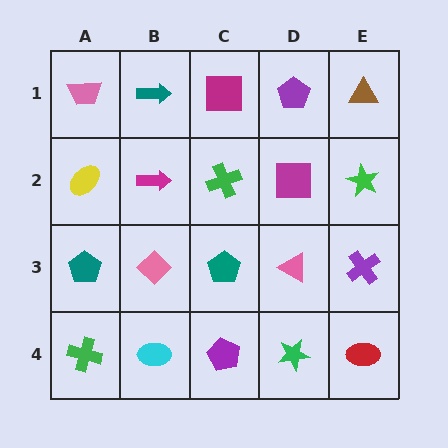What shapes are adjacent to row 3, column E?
A green star (row 2, column E), a red ellipse (row 4, column E), a pink triangle (row 3, column D).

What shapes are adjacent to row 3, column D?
A magenta square (row 2, column D), a green star (row 4, column D), a teal pentagon (row 3, column C), a purple cross (row 3, column E).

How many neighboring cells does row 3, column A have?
3.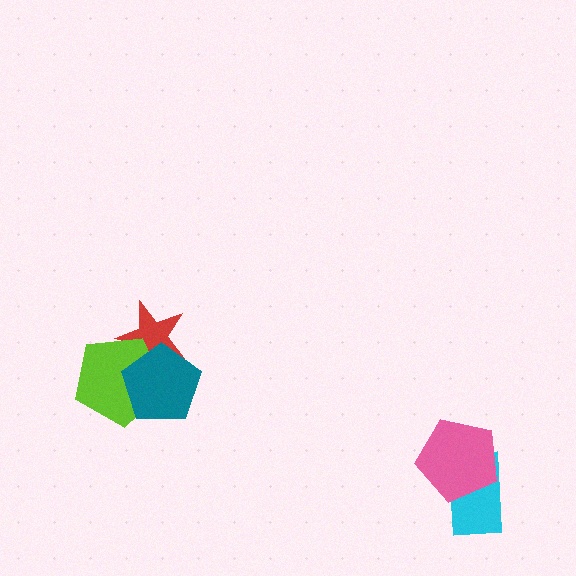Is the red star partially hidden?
Yes, it is partially covered by another shape.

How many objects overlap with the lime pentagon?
2 objects overlap with the lime pentagon.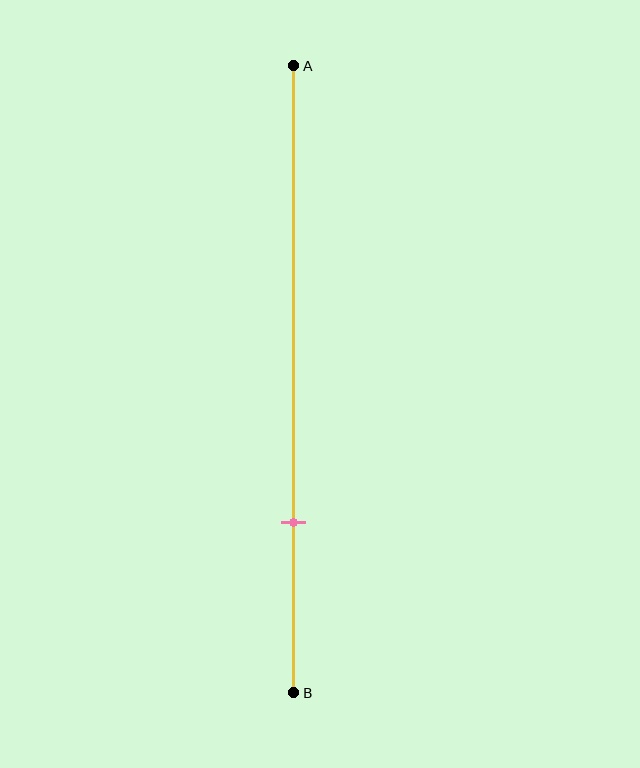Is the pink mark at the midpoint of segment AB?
No, the mark is at about 75% from A, not at the 50% midpoint.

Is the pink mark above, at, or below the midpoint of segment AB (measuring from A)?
The pink mark is below the midpoint of segment AB.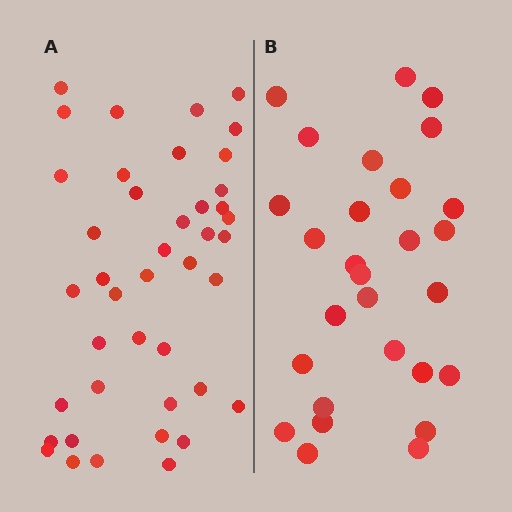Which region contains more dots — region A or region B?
Region A (the left region) has more dots.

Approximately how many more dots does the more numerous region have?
Region A has approximately 15 more dots than region B.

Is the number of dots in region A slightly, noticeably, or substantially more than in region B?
Region A has substantially more. The ratio is roughly 1.5 to 1.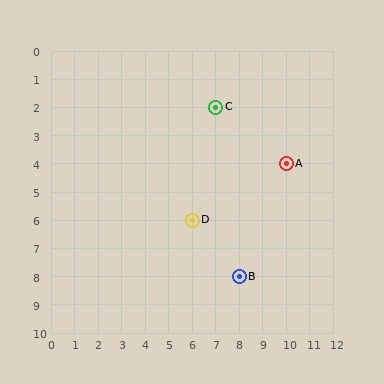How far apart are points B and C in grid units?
Points B and C are 1 column and 6 rows apart (about 6.1 grid units diagonally).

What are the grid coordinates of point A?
Point A is at grid coordinates (10, 4).